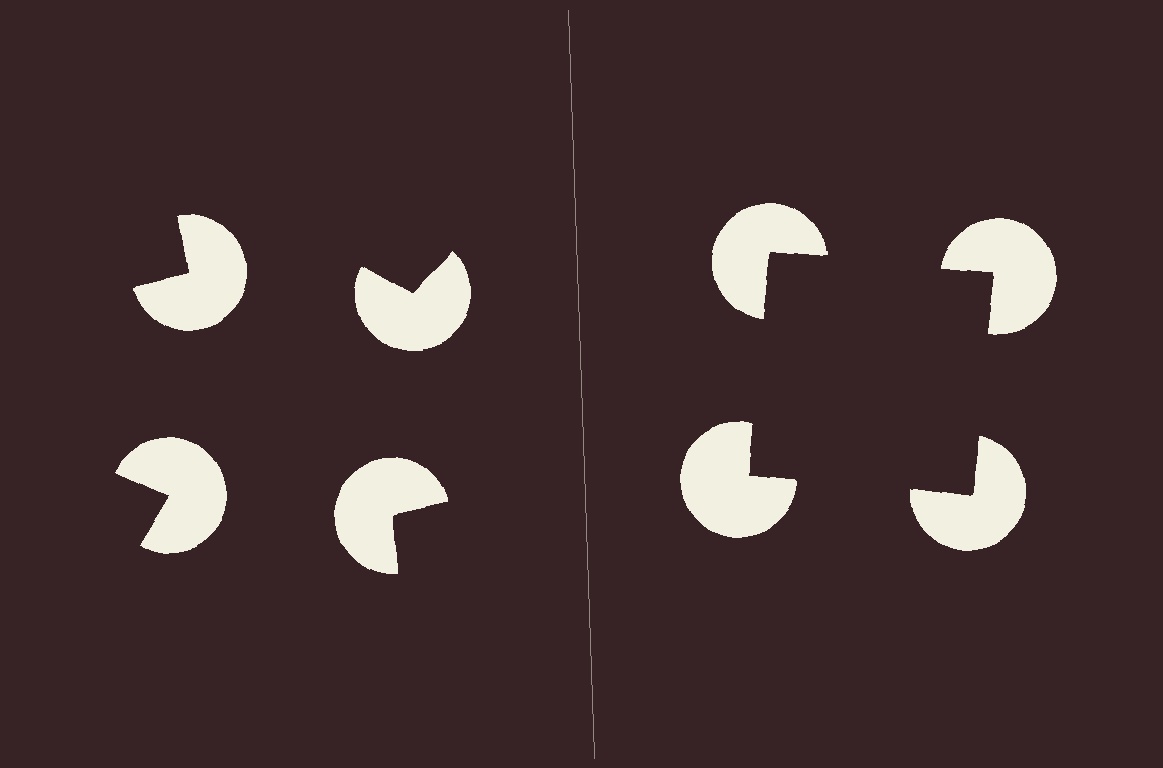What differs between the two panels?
The pac-man discs are positioned identically on both sides; only the wedge orientations differ. On the right they align to a square; on the left they are misaligned.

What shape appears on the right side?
An illusory square.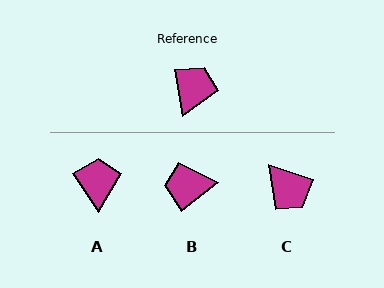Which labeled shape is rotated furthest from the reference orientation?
C, about 118 degrees away.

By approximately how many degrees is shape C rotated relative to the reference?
Approximately 118 degrees clockwise.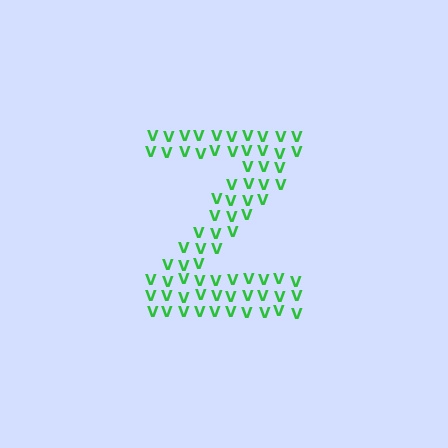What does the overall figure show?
The overall figure shows the letter Z.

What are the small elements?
The small elements are letter V's.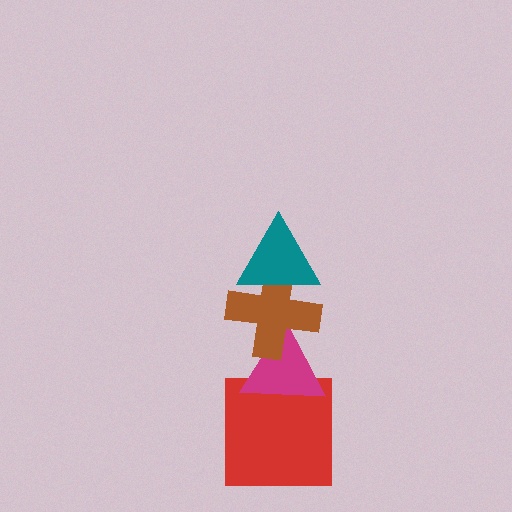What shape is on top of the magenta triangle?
The brown cross is on top of the magenta triangle.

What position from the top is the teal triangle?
The teal triangle is 1st from the top.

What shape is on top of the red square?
The magenta triangle is on top of the red square.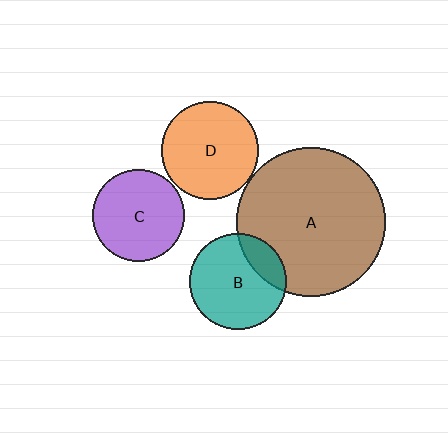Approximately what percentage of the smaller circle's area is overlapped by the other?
Approximately 20%.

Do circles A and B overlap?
Yes.